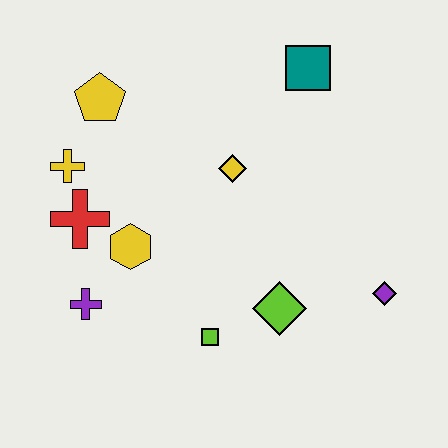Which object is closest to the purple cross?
The yellow hexagon is closest to the purple cross.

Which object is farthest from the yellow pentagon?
The purple diamond is farthest from the yellow pentagon.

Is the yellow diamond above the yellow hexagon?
Yes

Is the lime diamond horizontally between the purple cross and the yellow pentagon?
No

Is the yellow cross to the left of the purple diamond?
Yes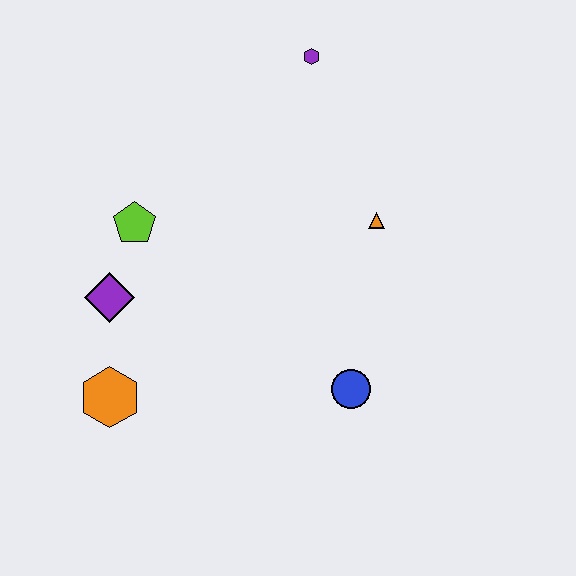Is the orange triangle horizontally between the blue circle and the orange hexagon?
No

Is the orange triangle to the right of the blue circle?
Yes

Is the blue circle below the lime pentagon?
Yes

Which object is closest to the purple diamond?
The lime pentagon is closest to the purple diamond.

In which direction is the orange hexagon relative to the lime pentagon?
The orange hexagon is below the lime pentagon.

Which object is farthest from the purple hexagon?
The orange hexagon is farthest from the purple hexagon.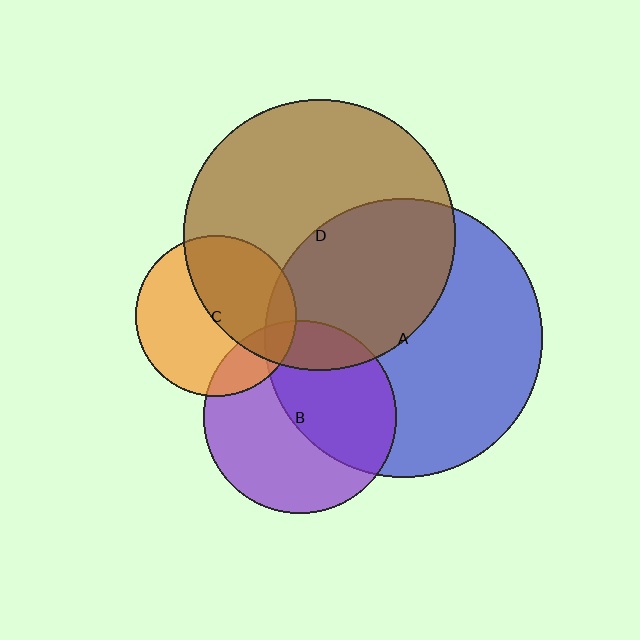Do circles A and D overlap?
Yes.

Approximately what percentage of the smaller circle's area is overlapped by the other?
Approximately 40%.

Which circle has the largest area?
Circle A (blue).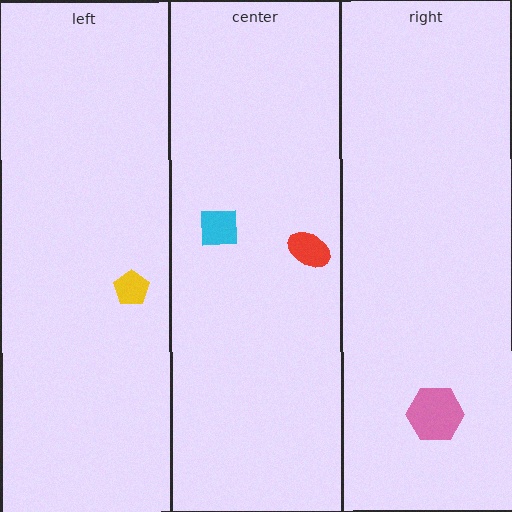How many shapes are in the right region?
1.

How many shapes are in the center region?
2.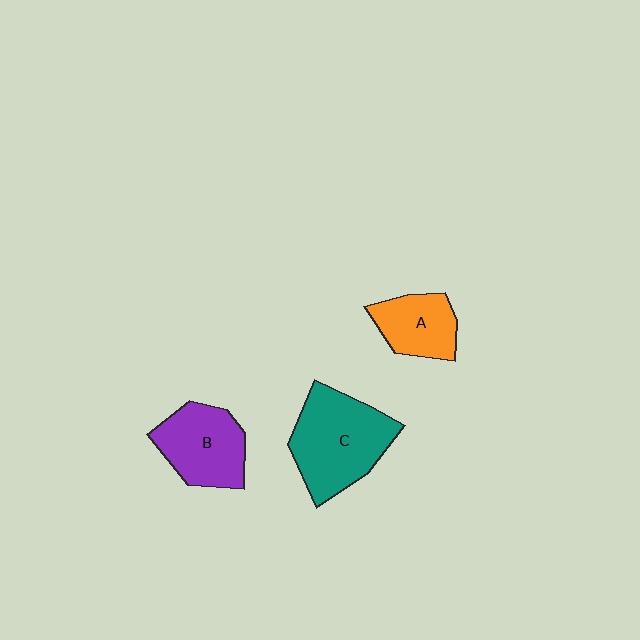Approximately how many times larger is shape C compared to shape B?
Approximately 1.4 times.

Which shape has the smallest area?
Shape A (orange).